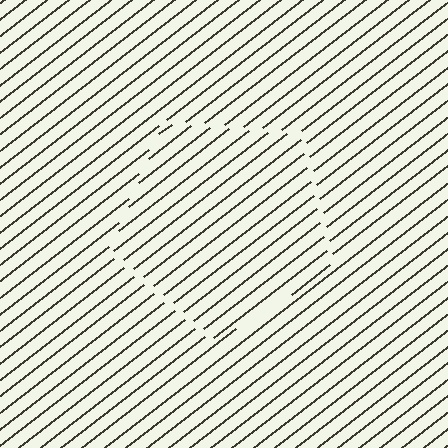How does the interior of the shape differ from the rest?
The interior of the shape contains the same grating, shifted by half a period — the contour is defined by the phase discontinuity where line-ends from the inner and outer gratings abut.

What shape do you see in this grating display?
An illusory pentagon. The interior of the shape contains the same grating, shifted by half a period — the contour is defined by the phase discontinuity where line-ends from the inner and outer gratings abut.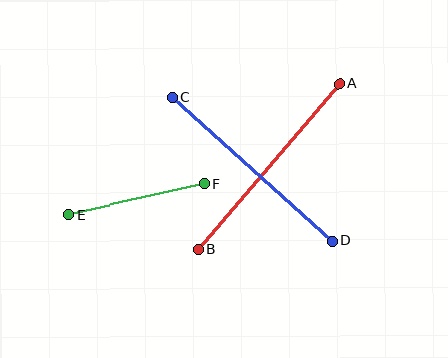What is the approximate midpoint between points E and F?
The midpoint is at approximately (136, 199) pixels.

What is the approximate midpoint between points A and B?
The midpoint is at approximately (269, 167) pixels.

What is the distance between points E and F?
The distance is approximately 139 pixels.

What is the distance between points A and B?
The distance is approximately 217 pixels.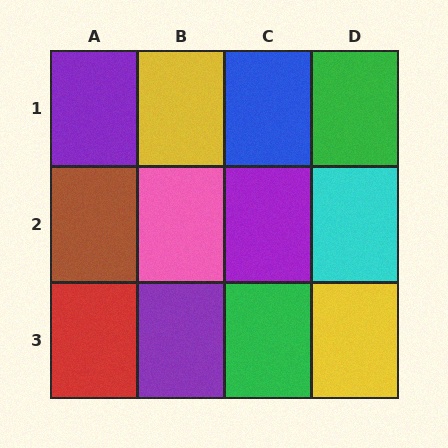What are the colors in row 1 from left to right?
Purple, yellow, blue, green.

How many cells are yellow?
2 cells are yellow.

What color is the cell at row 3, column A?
Red.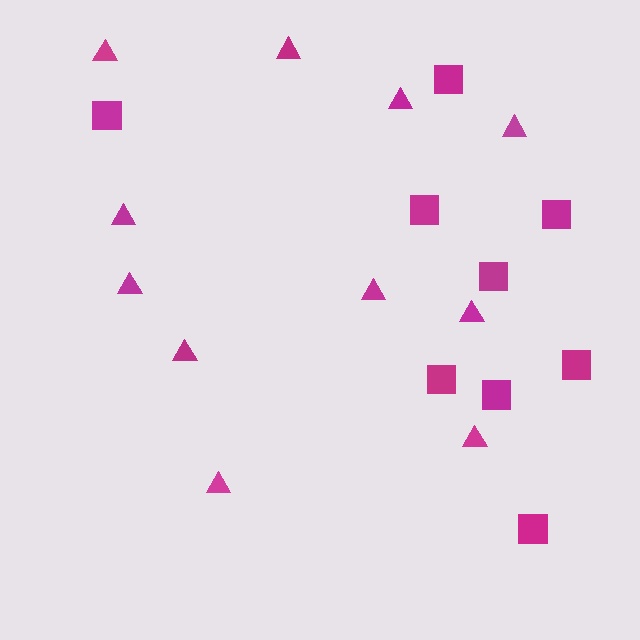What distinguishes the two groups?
There are 2 groups: one group of triangles (11) and one group of squares (9).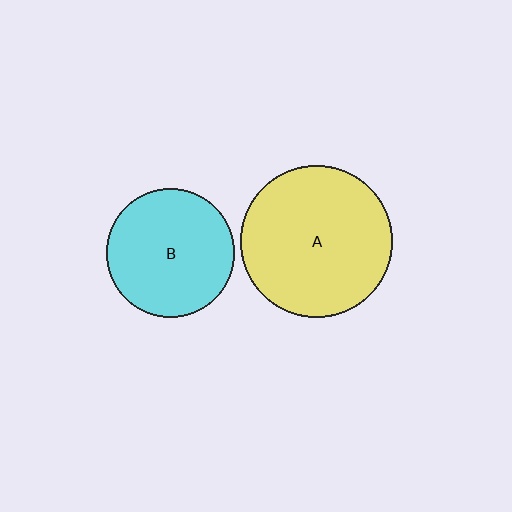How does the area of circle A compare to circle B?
Approximately 1.4 times.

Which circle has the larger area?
Circle A (yellow).